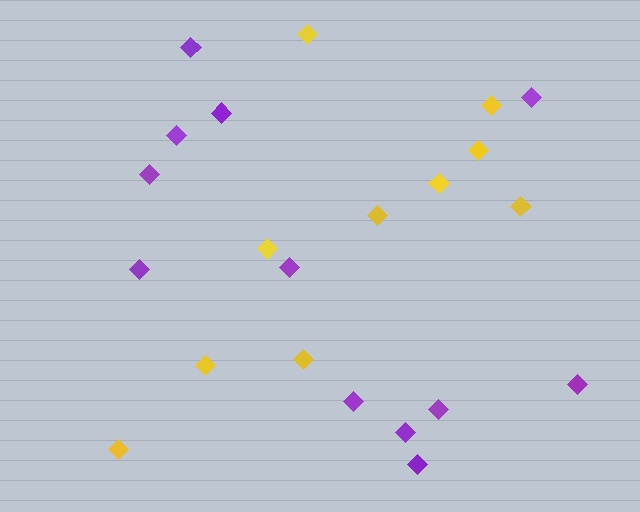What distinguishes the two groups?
There are 2 groups: one group of purple diamonds (12) and one group of yellow diamonds (10).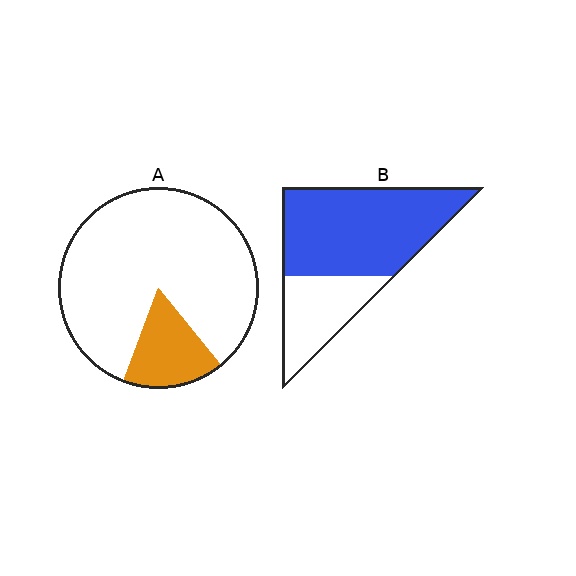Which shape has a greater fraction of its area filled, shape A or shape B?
Shape B.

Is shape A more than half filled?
No.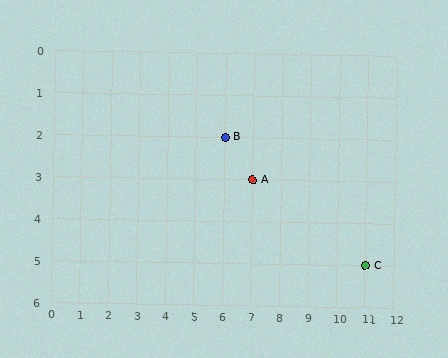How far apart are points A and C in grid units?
Points A and C are 4 columns and 2 rows apart (about 4.5 grid units diagonally).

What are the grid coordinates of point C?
Point C is at grid coordinates (11, 5).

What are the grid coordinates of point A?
Point A is at grid coordinates (7, 3).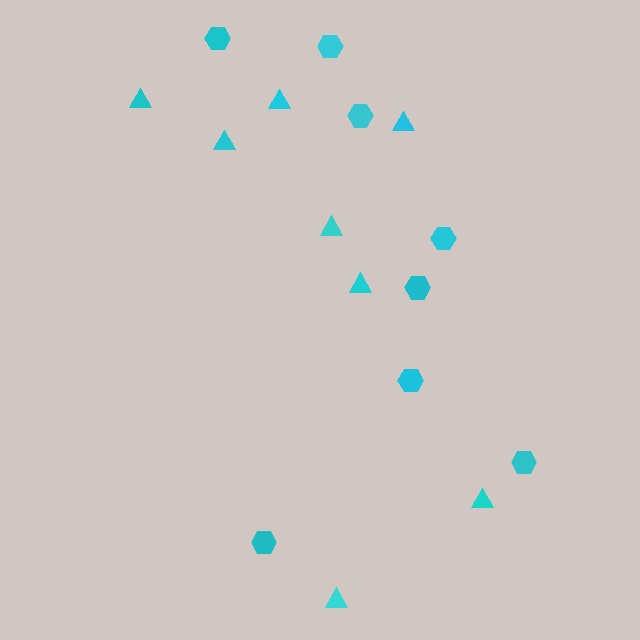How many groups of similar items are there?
There are 2 groups: one group of hexagons (8) and one group of triangles (8).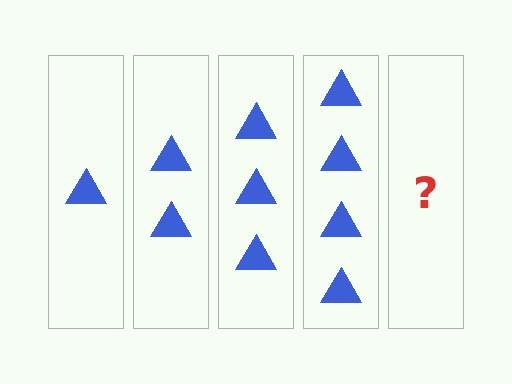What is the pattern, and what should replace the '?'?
The pattern is that each step adds one more triangle. The '?' should be 5 triangles.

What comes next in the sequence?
The next element should be 5 triangles.